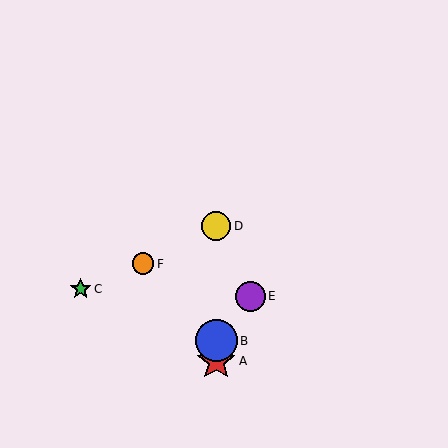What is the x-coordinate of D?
Object D is at x≈216.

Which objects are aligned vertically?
Objects A, B, D are aligned vertically.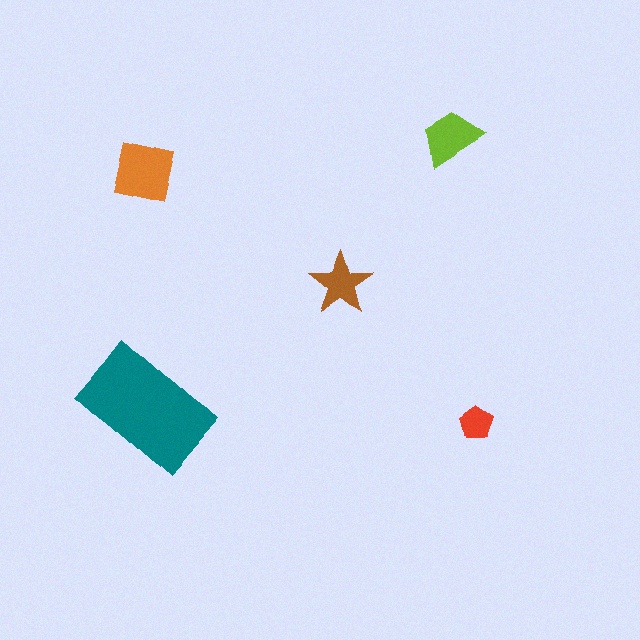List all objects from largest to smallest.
The teal rectangle, the orange square, the lime trapezoid, the brown star, the red pentagon.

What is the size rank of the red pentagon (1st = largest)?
5th.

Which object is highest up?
The lime trapezoid is topmost.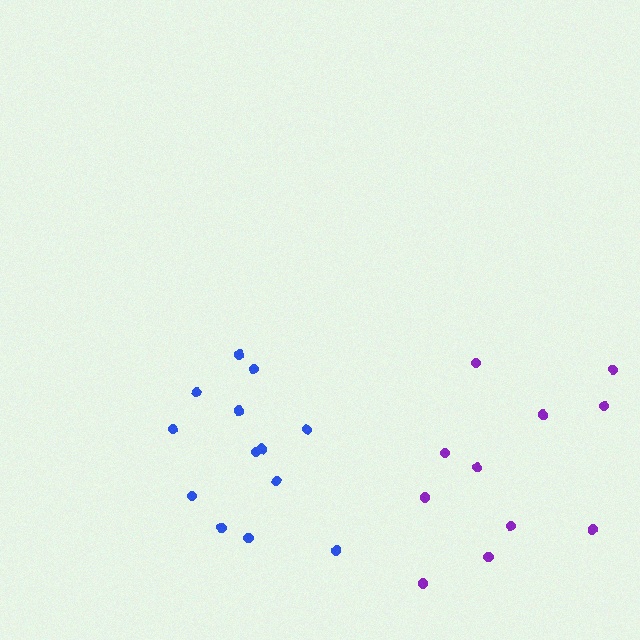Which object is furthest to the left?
The blue cluster is leftmost.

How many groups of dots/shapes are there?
There are 2 groups.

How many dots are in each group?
Group 1: 13 dots, Group 2: 11 dots (24 total).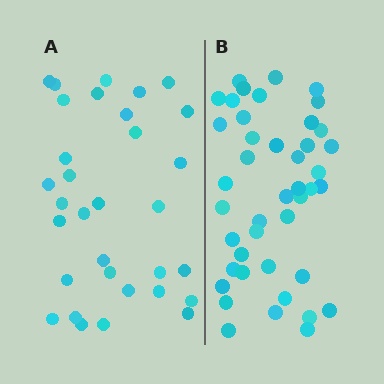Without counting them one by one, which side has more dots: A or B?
Region B (the right region) has more dots.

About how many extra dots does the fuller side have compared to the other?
Region B has roughly 12 or so more dots than region A.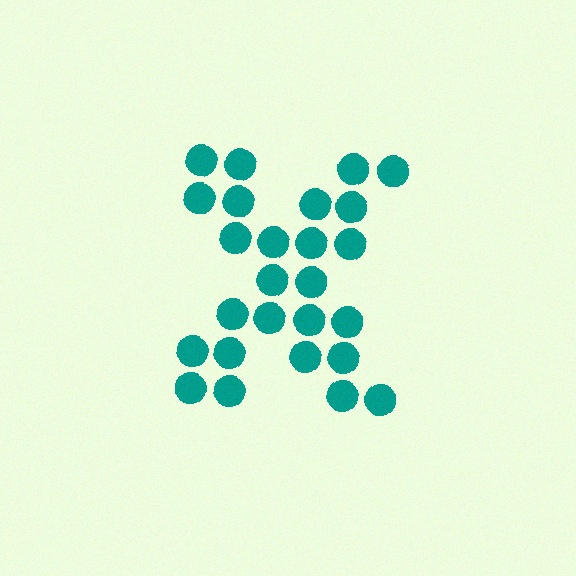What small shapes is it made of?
It is made of small circles.